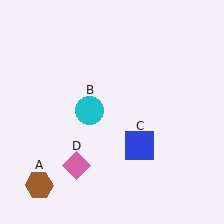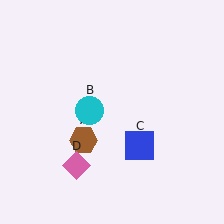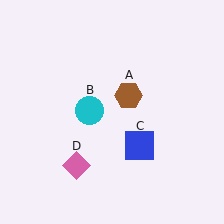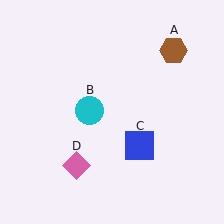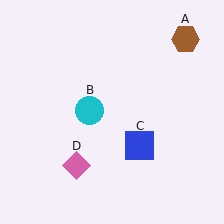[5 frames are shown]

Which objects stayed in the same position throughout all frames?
Cyan circle (object B) and blue square (object C) and pink diamond (object D) remained stationary.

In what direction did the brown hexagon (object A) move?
The brown hexagon (object A) moved up and to the right.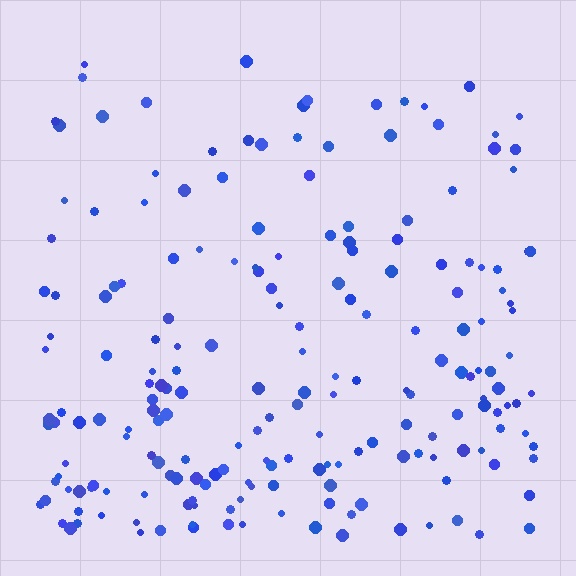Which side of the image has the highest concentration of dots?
The bottom.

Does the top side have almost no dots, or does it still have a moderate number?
Still a moderate number, just noticeably fewer than the bottom.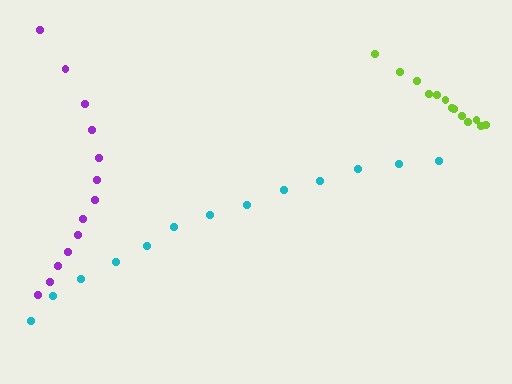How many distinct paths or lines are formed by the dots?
There are 3 distinct paths.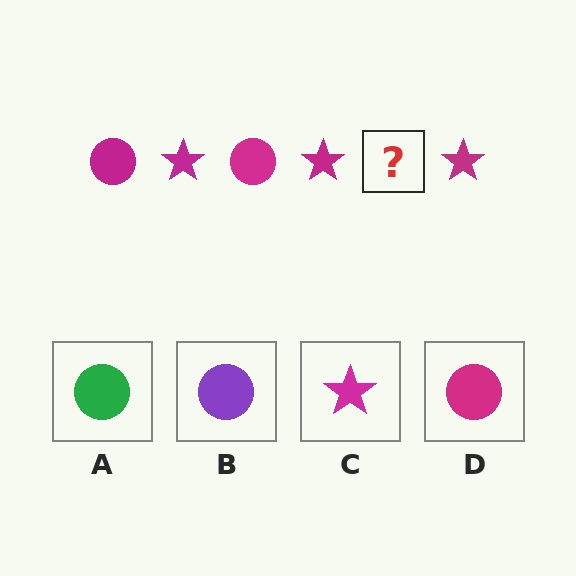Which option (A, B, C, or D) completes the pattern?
D.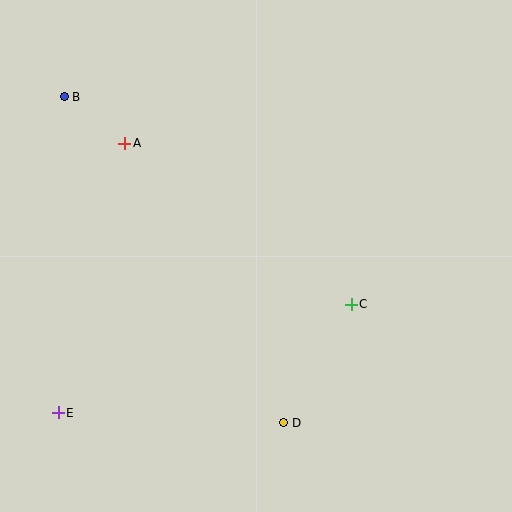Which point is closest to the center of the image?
Point C at (351, 304) is closest to the center.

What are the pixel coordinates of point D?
Point D is at (284, 423).